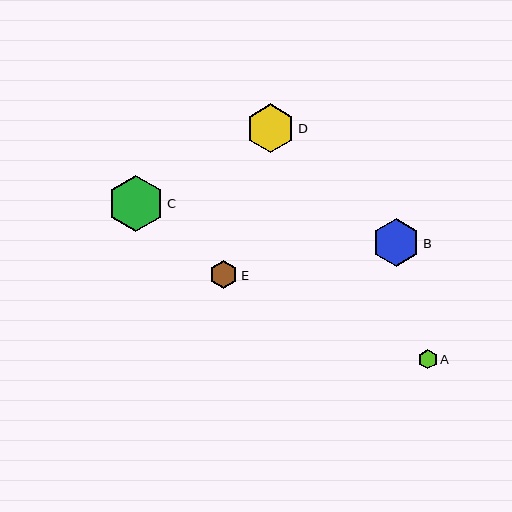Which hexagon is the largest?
Hexagon C is the largest with a size of approximately 56 pixels.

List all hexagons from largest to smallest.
From largest to smallest: C, D, B, E, A.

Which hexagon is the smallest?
Hexagon A is the smallest with a size of approximately 19 pixels.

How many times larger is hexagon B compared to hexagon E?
Hexagon B is approximately 1.7 times the size of hexagon E.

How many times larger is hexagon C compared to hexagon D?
Hexagon C is approximately 1.2 times the size of hexagon D.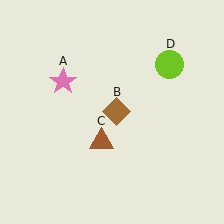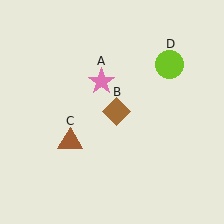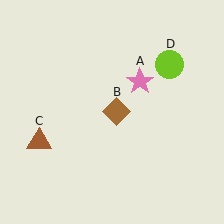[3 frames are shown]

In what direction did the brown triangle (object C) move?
The brown triangle (object C) moved left.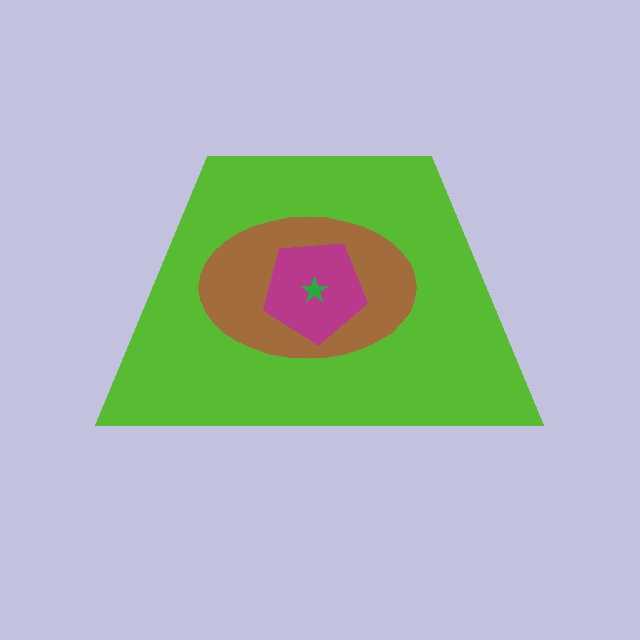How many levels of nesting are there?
4.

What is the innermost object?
The green star.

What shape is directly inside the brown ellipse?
The magenta pentagon.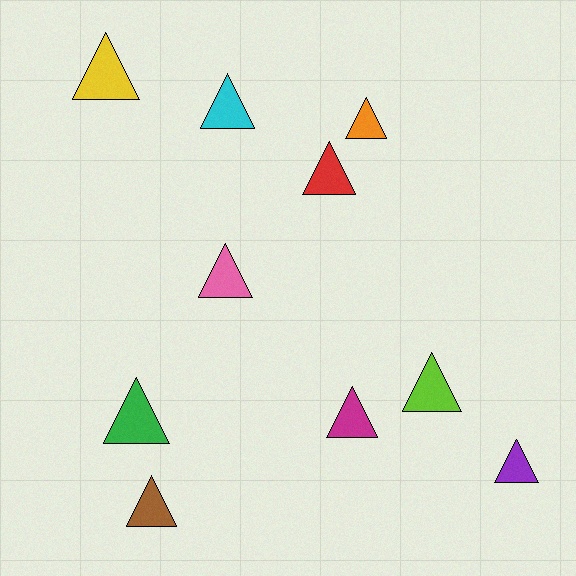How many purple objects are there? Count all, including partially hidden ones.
There is 1 purple object.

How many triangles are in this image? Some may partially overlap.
There are 10 triangles.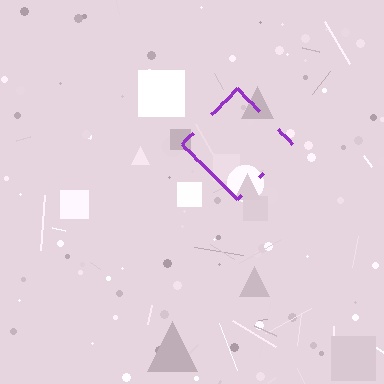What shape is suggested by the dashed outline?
The dashed outline suggests a diamond.